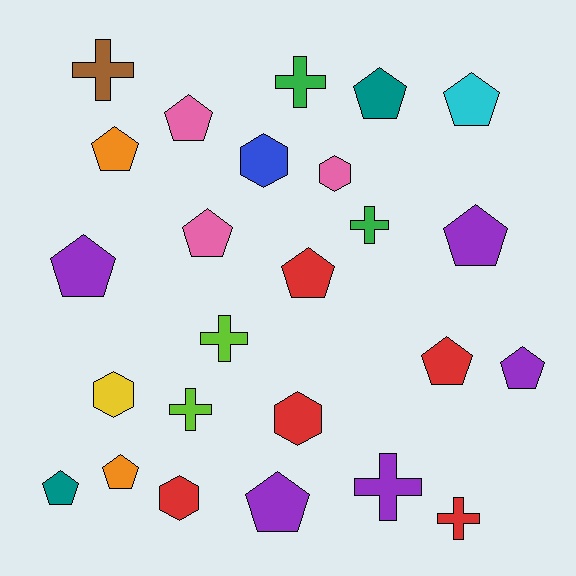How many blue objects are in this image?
There is 1 blue object.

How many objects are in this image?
There are 25 objects.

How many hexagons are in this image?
There are 5 hexagons.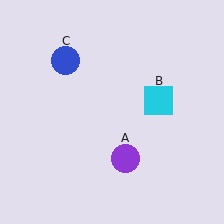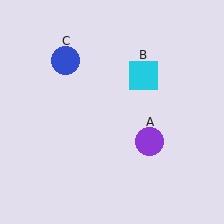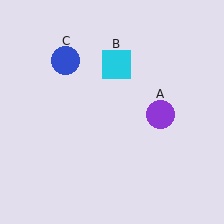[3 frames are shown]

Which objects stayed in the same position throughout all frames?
Blue circle (object C) remained stationary.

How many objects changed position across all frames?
2 objects changed position: purple circle (object A), cyan square (object B).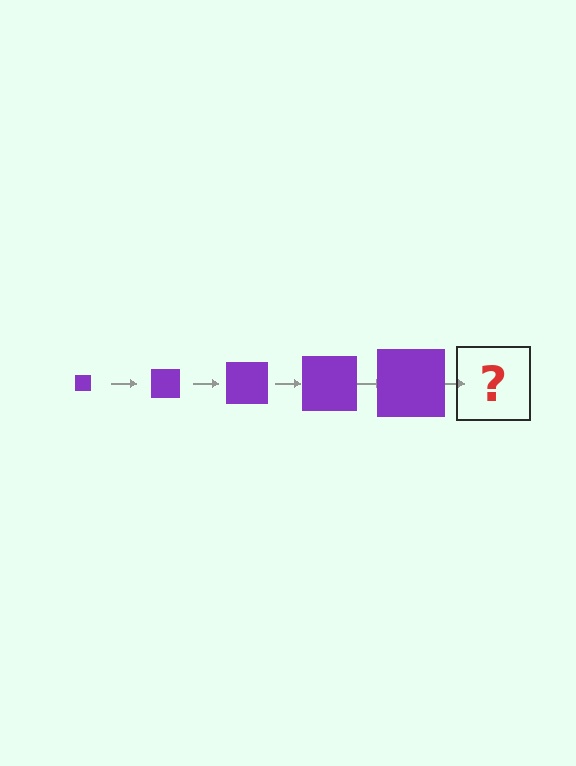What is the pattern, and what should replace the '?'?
The pattern is that the square gets progressively larger each step. The '?' should be a purple square, larger than the previous one.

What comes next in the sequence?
The next element should be a purple square, larger than the previous one.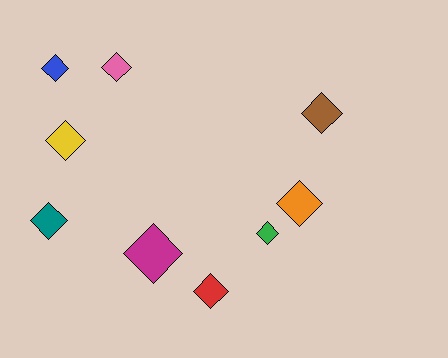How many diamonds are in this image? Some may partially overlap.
There are 9 diamonds.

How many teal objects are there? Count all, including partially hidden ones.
There is 1 teal object.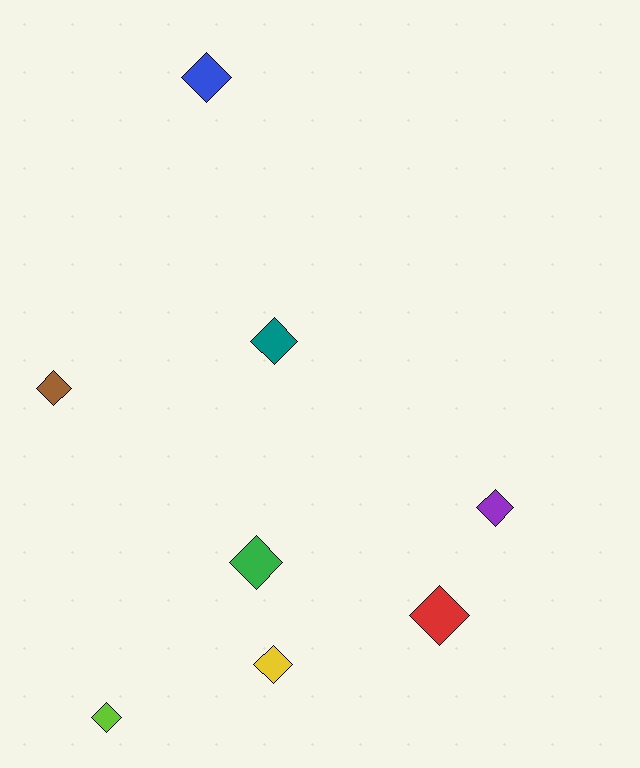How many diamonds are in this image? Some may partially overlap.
There are 8 diamonds.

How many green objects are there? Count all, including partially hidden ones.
There is 1 green object.